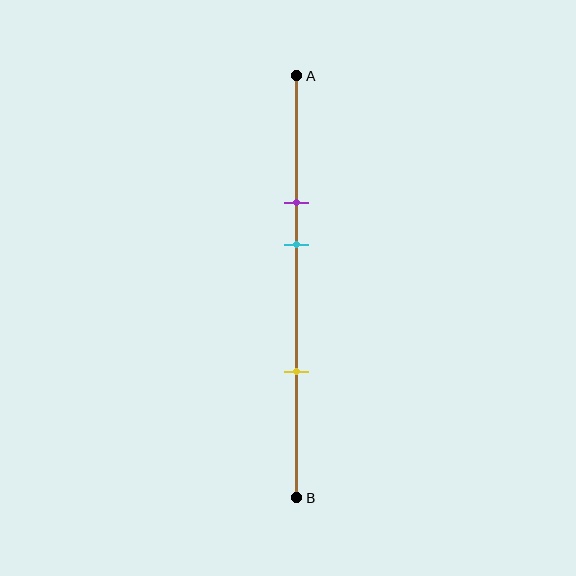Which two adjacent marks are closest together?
The purple and cyan marks are the closest adjacent pair.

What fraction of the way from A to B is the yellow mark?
The yellow mark is approximately 70% (0.7) of the way from A to B.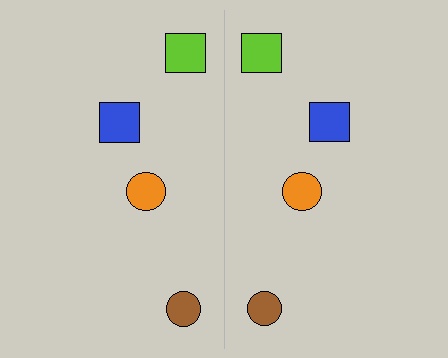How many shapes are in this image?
There are 8 shapes in this image.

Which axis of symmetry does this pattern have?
The pattern has a vertical axis of symmetry running through the center of the image.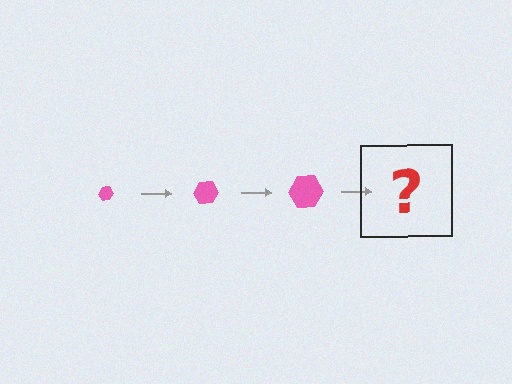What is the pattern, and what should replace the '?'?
The pattern is that the hexagon gets progressively larger each step. The '?' should be a pink hexagon, larger than the previous one.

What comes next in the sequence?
The next element should be a pink hexagon, larger than the previous one.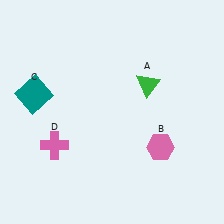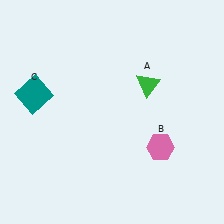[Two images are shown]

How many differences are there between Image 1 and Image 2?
There is 1 difference between the two images.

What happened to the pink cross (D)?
The pink cross (D) was removed in Image 2. It was in the bottom-left area of Image 1.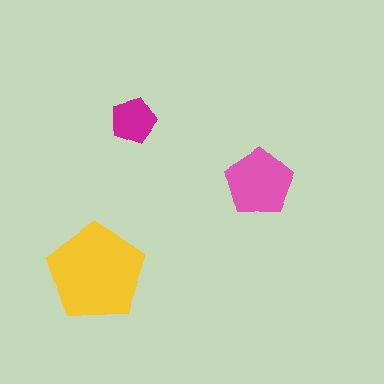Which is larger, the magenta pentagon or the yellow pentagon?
The yellow one.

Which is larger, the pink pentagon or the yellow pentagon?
The yellow one.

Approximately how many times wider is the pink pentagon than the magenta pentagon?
About 1.5 times wider.